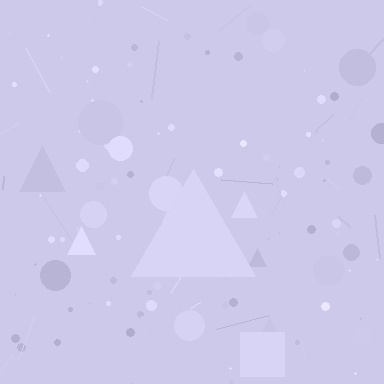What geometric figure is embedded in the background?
A triangle is embedded in the background.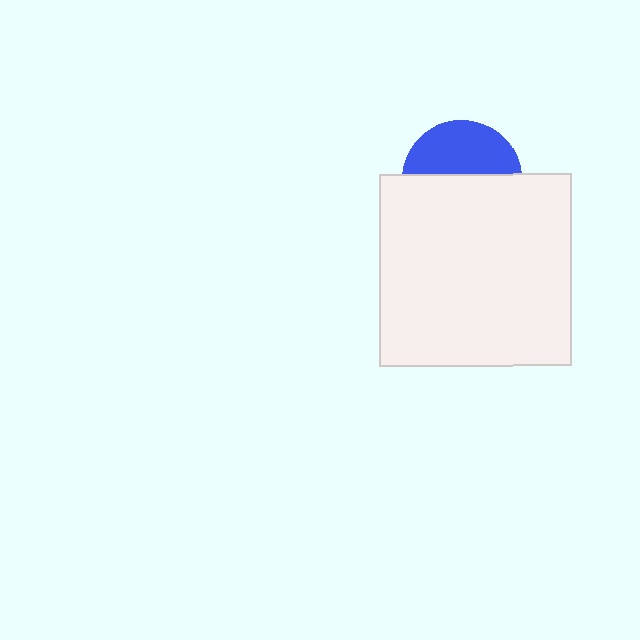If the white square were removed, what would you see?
You would see the complete blue circle.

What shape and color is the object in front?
The object in front is a white square.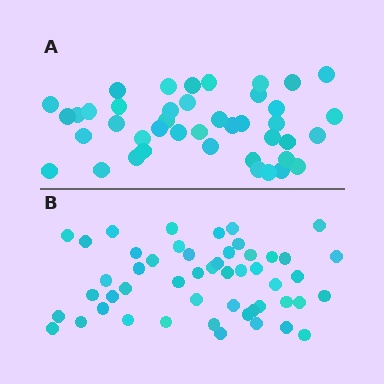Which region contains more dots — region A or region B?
Region B (the bottom region) has more dots.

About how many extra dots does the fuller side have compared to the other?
Region B has roughly 8 or so more dots than region A.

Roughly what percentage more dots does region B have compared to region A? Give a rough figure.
About 20% more.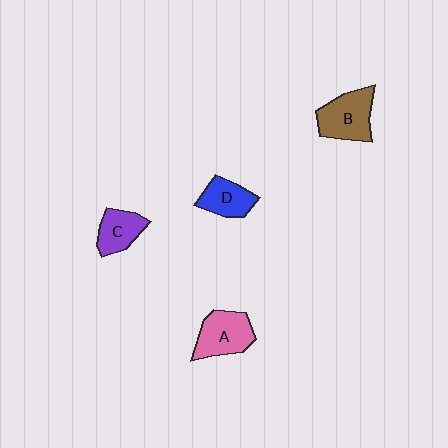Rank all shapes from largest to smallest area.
From largest to smallest: B (brown), A (pink), D (blue), C (purple).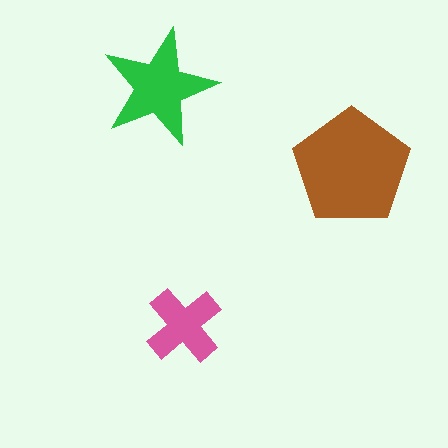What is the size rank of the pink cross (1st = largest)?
3rd.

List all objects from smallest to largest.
The pink cross, the green star, the brown pentagon.